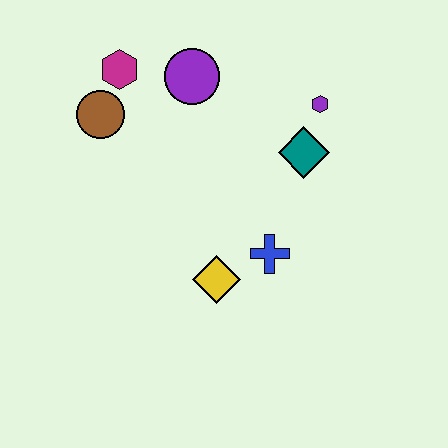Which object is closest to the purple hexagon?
The teal diamond is closest to the purple hexagon.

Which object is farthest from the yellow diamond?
The magenta hexagon is farthest from the yellow diamond.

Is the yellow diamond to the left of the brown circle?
No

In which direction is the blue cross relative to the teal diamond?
The blue cross is below the teal diamond.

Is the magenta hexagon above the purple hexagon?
Yes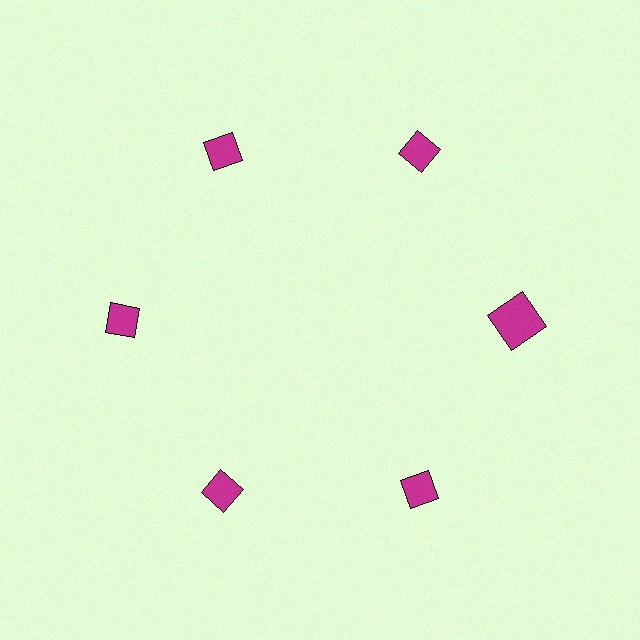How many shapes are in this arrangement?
There are 6 shapes arranged in a ring pattern.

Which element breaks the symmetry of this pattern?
The magenta square at roughly the 3 o'clock position breaks the symmetry. All other shapes are magenta diamonds.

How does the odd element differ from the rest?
It has a different shape: square instead of diamond.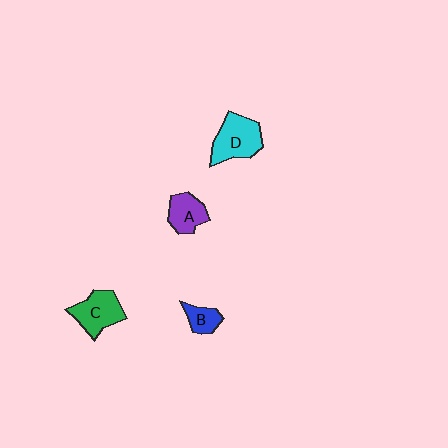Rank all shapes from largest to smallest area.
From largest to smallest: D (cyan), C (green), A (purple), B (blue).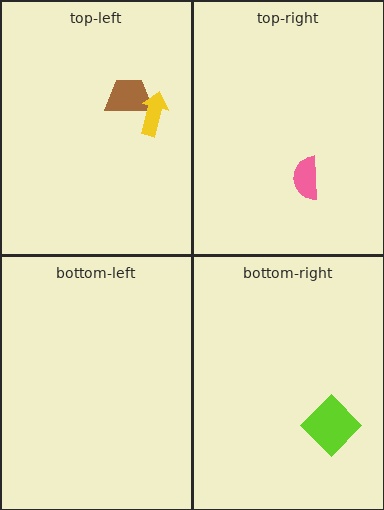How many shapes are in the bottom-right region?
1.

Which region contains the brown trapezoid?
The top-left region.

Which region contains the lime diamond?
The bottom-right region.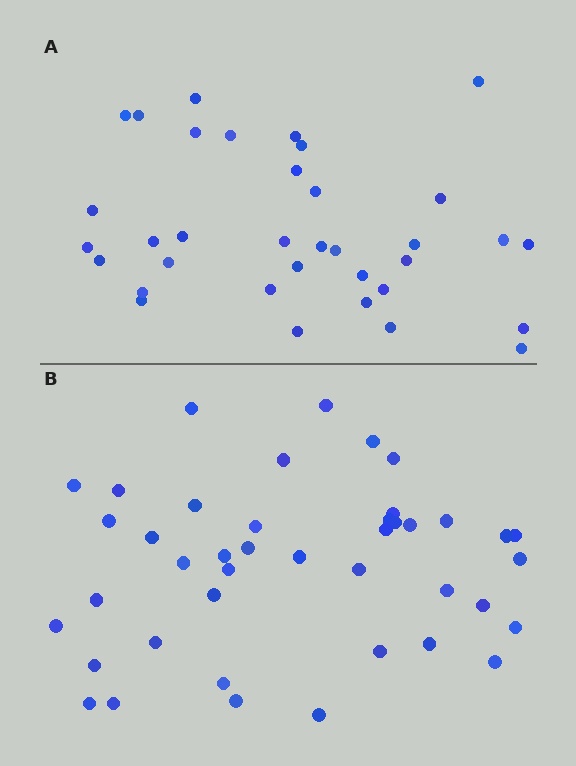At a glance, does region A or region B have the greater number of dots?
Region B (the bottom region) has more dots.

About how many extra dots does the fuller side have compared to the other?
Region B has roughly 8 or so more dots than region A.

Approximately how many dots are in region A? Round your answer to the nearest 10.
About 40 dots. (The exact count is 35, which rounds to 40.)